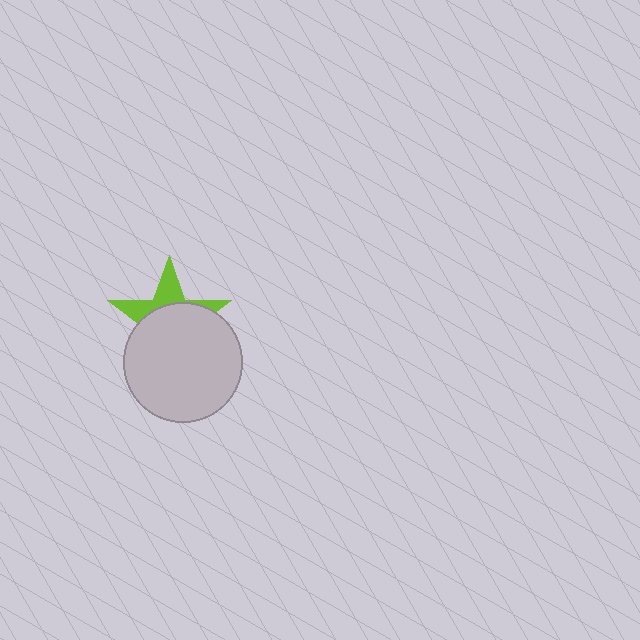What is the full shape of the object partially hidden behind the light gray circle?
The partially hidden object is a lime star.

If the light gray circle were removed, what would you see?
You would see the complete lime star.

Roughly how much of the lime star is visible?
A small part of it is visible (roughly 35%).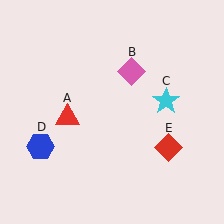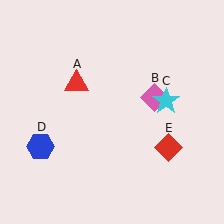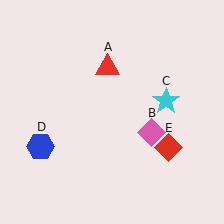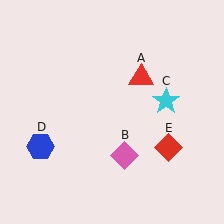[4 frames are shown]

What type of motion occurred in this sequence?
The red triangle (object A), pink diamond (object B) rotated clockwise around the center of the scene.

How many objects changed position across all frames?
2 objects changed position: red triangle (object A), pink diamond (object B).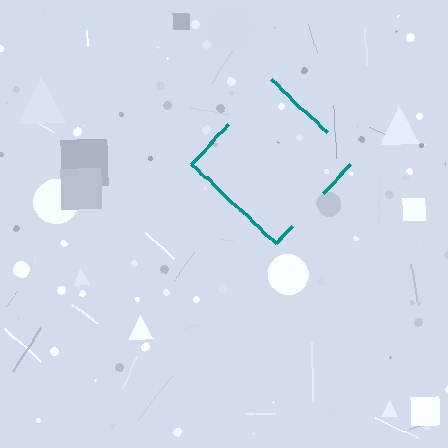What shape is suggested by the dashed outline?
The dashed outline suggests a diamond.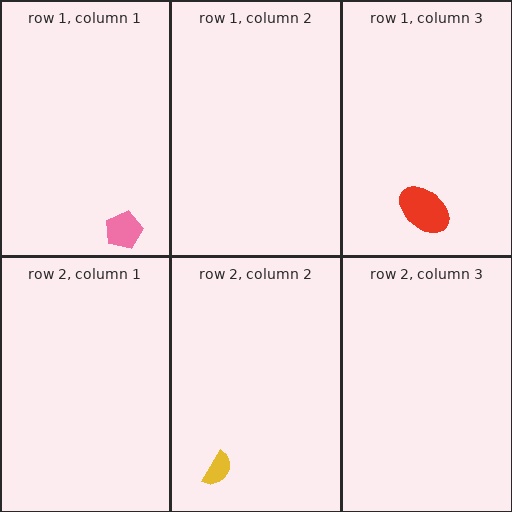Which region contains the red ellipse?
The row 1, column 3 region.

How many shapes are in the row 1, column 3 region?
1.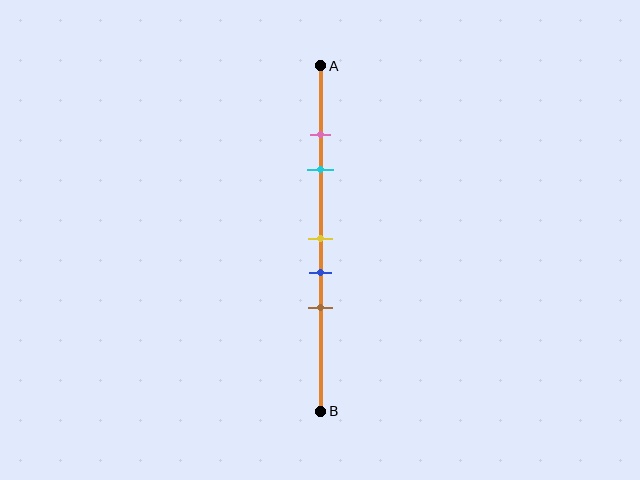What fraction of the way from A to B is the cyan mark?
The cyan mark is approximately 30% (0.3) of the way from A to B.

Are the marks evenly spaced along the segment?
No, the marks are not evenly spaced.